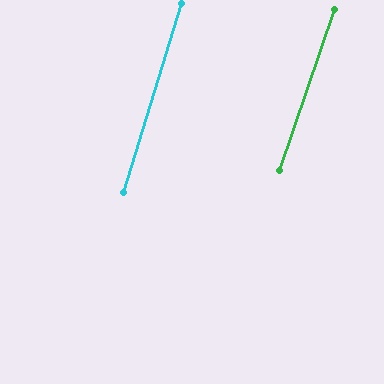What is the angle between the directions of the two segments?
Approximately 2 degrees.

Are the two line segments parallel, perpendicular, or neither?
Parallel — their directions differ by only 1.8°.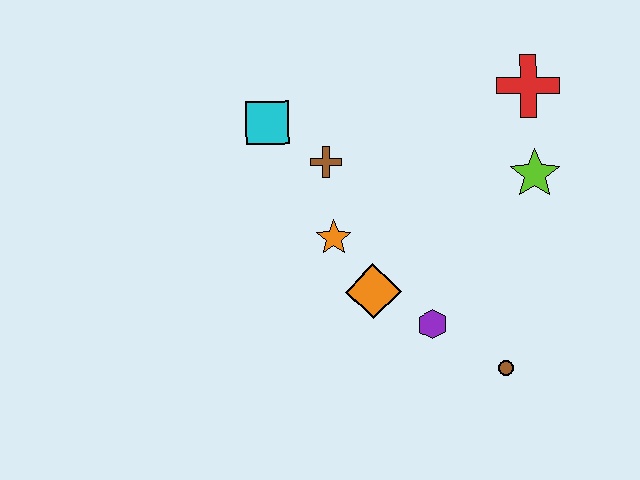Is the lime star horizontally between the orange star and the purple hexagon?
No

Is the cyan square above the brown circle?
Yes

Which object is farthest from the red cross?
The brown circle is farthest from the red cross.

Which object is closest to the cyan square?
The brown cross is closest to the cyan square.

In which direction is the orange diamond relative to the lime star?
The orange diamond is to the left of the lime star.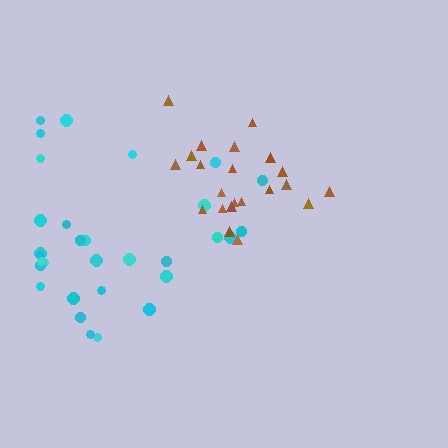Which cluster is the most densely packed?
Brown.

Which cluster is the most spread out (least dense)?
Cyan.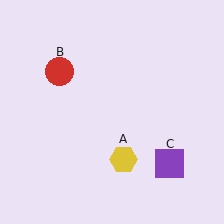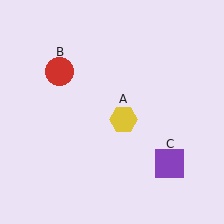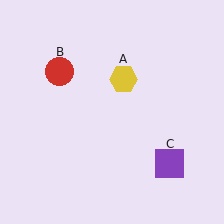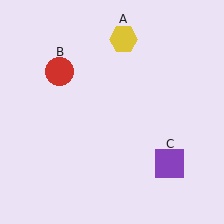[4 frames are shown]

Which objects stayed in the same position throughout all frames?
Red circle (object B) and purple square (object C) remained stationary.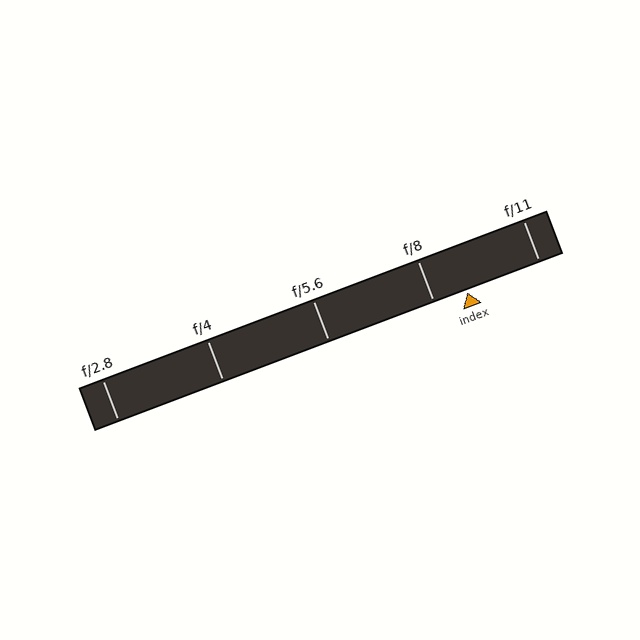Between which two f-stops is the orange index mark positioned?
The index mark is between f/8 and f/11.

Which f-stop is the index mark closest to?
The index mark is closest to f/8.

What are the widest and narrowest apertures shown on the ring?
The widest aperture shown is f/2.8 and the narrowest is f/11.